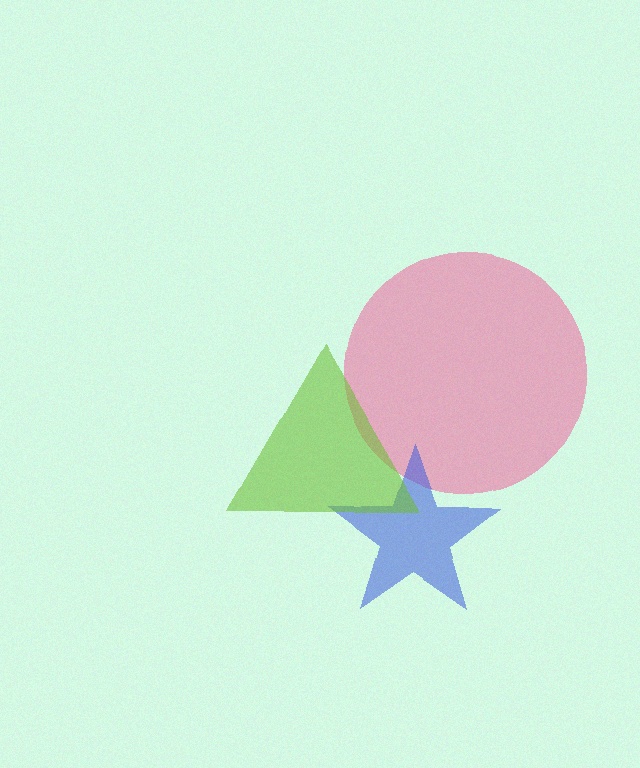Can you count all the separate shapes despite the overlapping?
Yes, there are 3 separate shapes.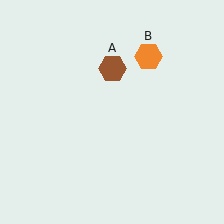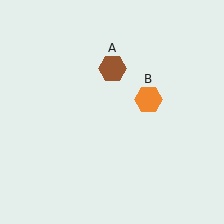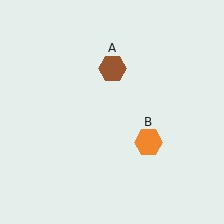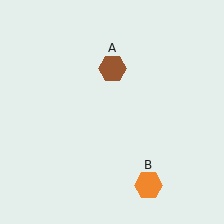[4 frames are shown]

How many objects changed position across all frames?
1 object changed position: orange hexagon (object B).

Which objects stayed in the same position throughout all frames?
Brown hexagon (object A) remained stationary.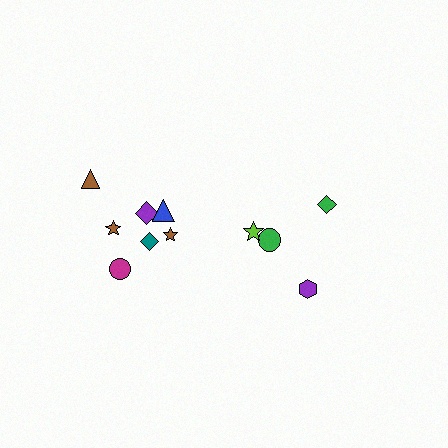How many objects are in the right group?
There are 4 objects.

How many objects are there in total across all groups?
There are 11 objects.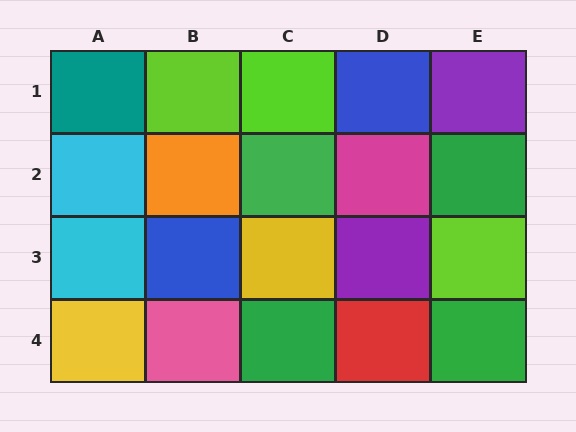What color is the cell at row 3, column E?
Lime.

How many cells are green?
4 cells are green.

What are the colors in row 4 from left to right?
Yellow, pink, green, red, green.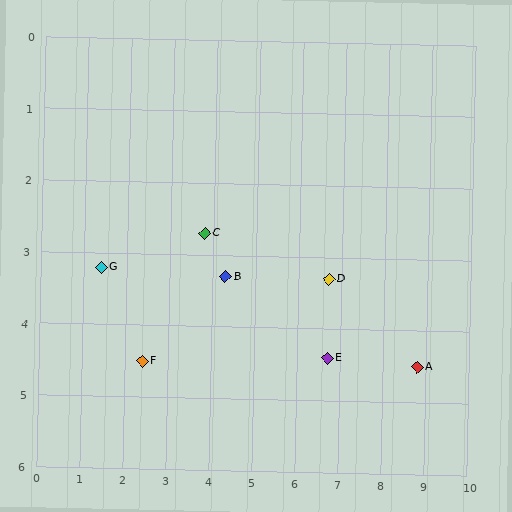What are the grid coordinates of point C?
Point C is at approximately (3.8, 2.7).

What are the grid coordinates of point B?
Point B is at approximately (4.3, 3.3).